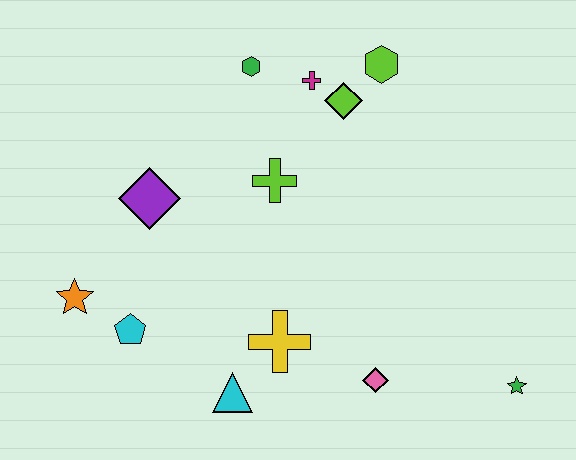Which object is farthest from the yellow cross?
The lime hexagon is farthest from the yellow cross.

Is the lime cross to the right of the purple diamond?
Yes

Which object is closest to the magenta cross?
The lime diamond is closest to the magenta cross.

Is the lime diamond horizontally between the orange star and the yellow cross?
No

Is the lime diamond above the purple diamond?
Yes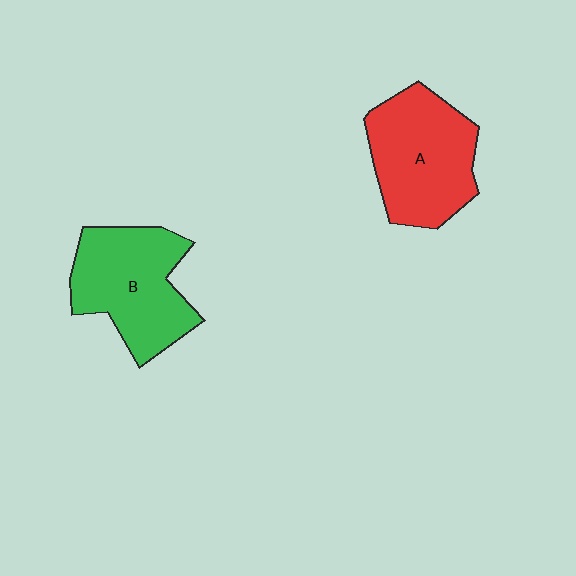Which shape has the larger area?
Shape B (green).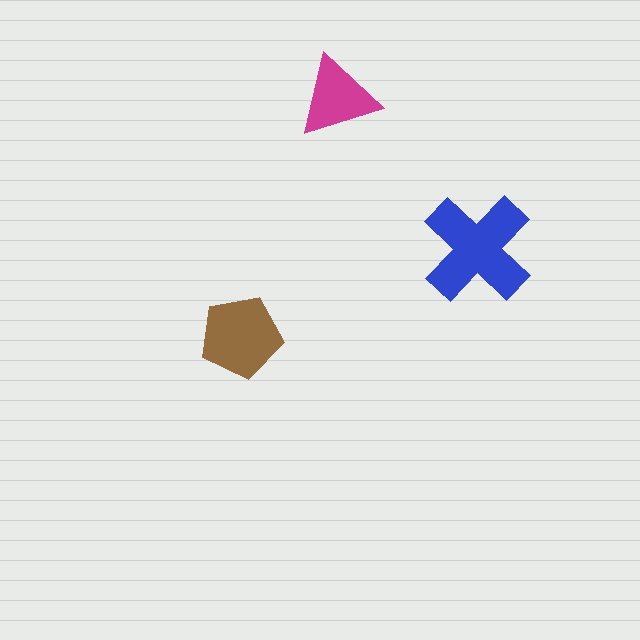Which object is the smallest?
The magenta triangle.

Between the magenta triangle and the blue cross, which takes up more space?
The blue cross.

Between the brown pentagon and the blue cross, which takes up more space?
The blue cross.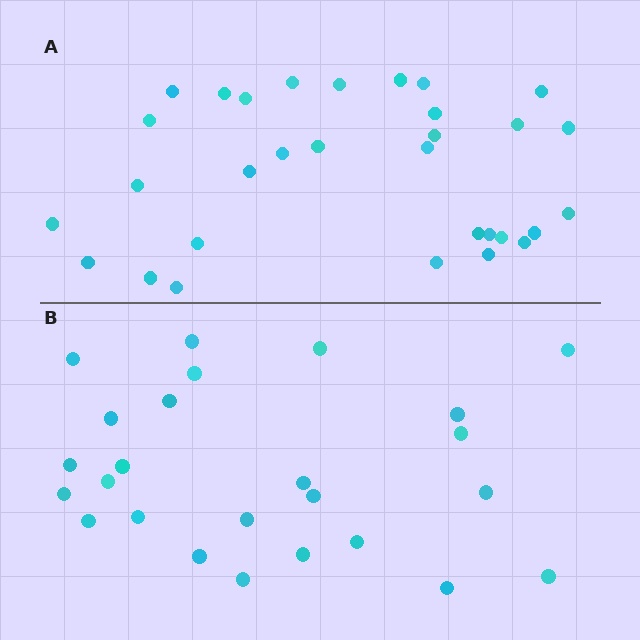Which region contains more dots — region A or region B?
Region A (the top region) has more dots.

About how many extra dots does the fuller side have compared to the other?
Region A has about 6 more dots than region B.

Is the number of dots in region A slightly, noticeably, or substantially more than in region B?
Region A has only slightly more — the two regions are fairly close. The ratio is roughly 1.2 to 1.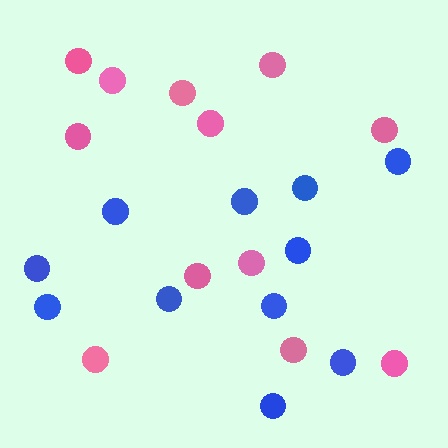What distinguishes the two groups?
There are 2 groups: one group of pink circles (12) and one group of blue circles (11).